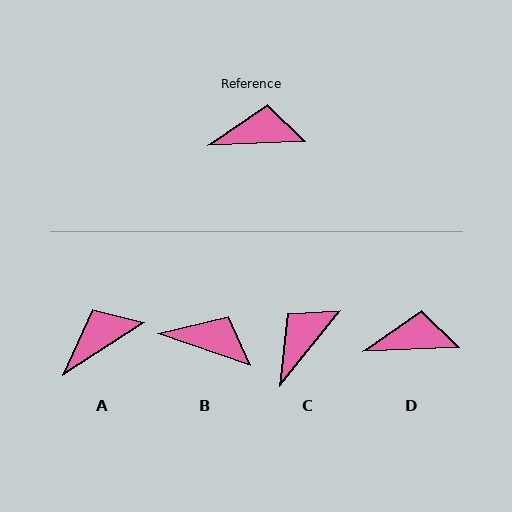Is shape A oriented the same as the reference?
No, it is off by about 31 degrees.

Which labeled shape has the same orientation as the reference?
D.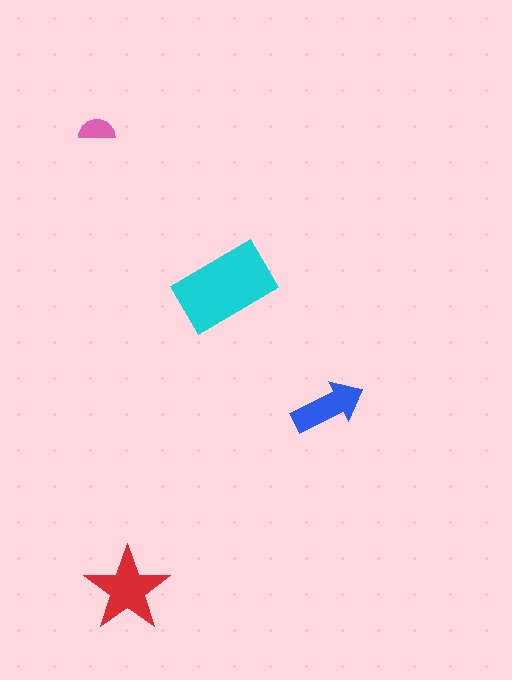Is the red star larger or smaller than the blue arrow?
Larger.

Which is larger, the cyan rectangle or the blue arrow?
The cyan rectangle.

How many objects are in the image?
There are 4 objects in the image.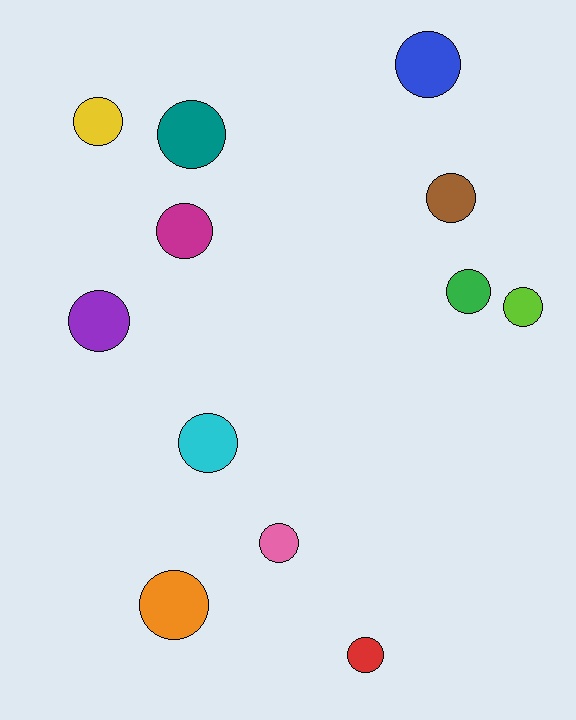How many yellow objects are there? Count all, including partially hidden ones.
There is 1 yellow object.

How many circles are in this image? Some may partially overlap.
There are 12 circles.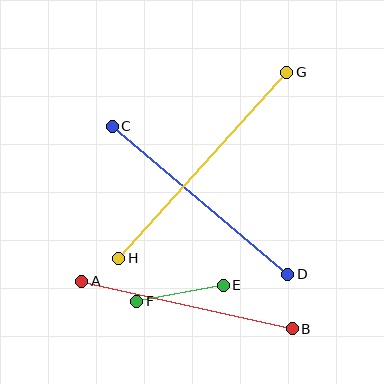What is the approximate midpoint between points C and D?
The midpoint is at approximately (200, 200) pixels.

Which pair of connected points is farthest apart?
Points G and H are farthest apart.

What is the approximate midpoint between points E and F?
The midpoint is at approximately (180, 293) pixels.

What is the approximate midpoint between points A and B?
The midpoint is at approximately (187, 305) pixels.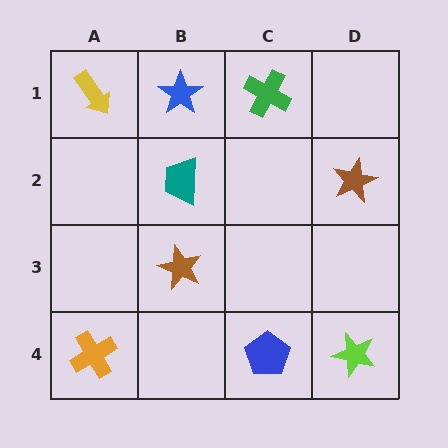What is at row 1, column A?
A yellow arrow.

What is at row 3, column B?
A brown star.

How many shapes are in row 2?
2 shapes.